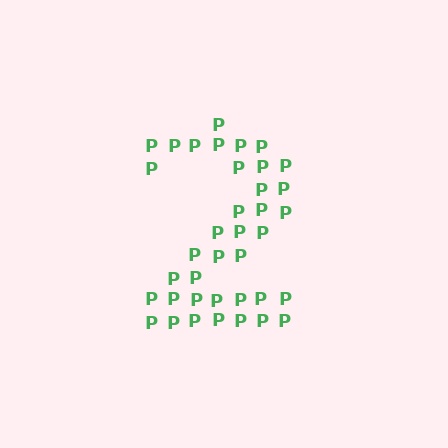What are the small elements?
The small elements are letter P's.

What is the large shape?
The large shape is the digit 2.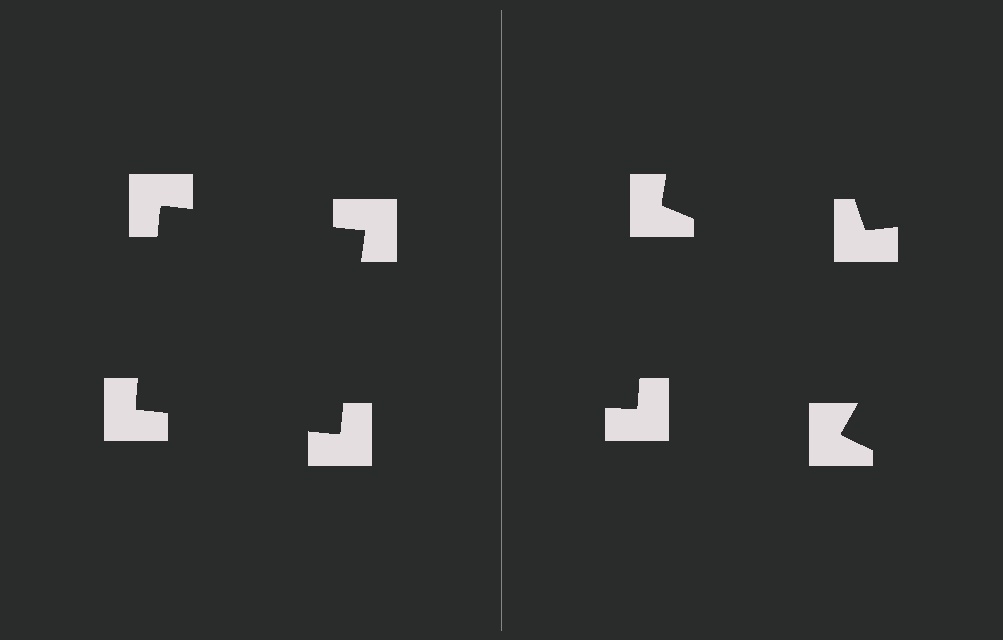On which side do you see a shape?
An illusory square appears on the left side. On the right side the wedge cuts are rotated, so no coherent shape forms.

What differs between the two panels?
The notched squares are positioned identically on both sides; only the wedge orientations differ. On the left they align to a square; on the right they are misaligned.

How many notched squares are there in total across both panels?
8 — 4 on each side.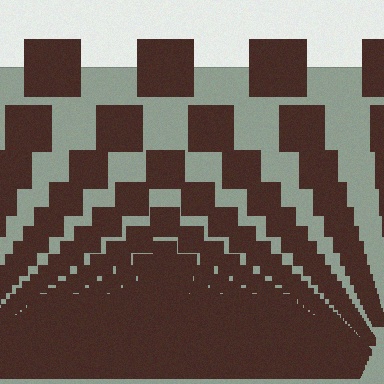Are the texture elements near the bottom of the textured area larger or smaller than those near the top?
Smaller. The gradient is inverted — elements near the bottom are smaller and denser.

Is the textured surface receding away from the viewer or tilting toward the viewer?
The surface appears to tilt toward the viewer. Texture elements get larger and sparser toward the top.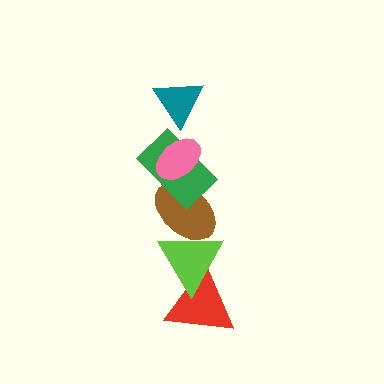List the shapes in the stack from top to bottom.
From top to bottom: the teal triangle, the pink ellipse, the green rectangle, the brown ellipse, the lime triangle, the red triangle.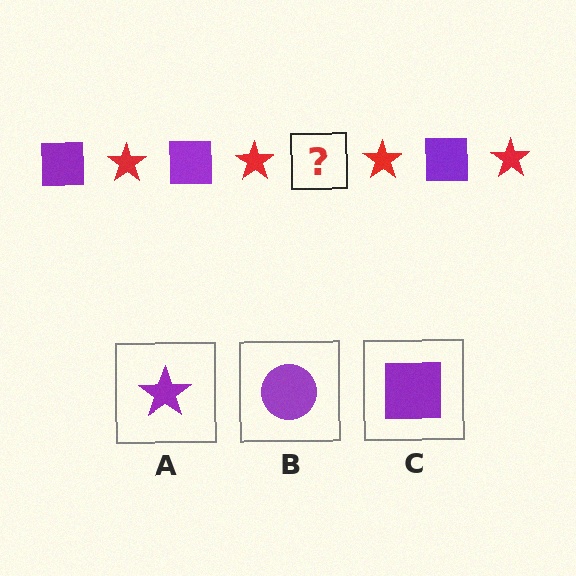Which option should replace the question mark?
Option C.